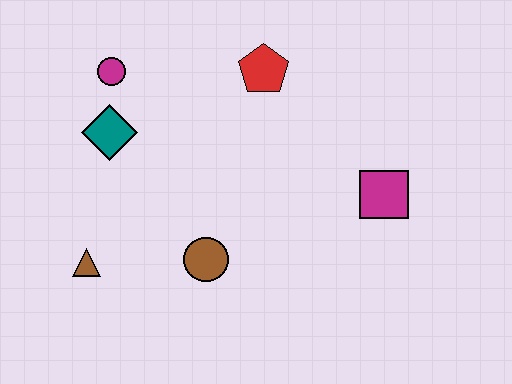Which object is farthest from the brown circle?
The magenta circle is farthest from the brown circle.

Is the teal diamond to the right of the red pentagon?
No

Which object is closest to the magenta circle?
The teal diamond is closest to the magenta circle.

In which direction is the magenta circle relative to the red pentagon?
The magenta circle is to the left of the red pentagon.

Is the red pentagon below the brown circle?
No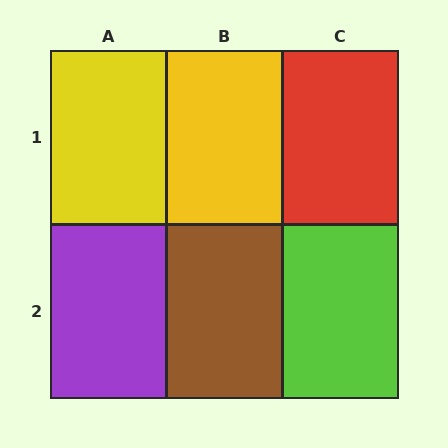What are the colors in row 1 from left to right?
Yellow, yellow, red.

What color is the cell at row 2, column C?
Lime.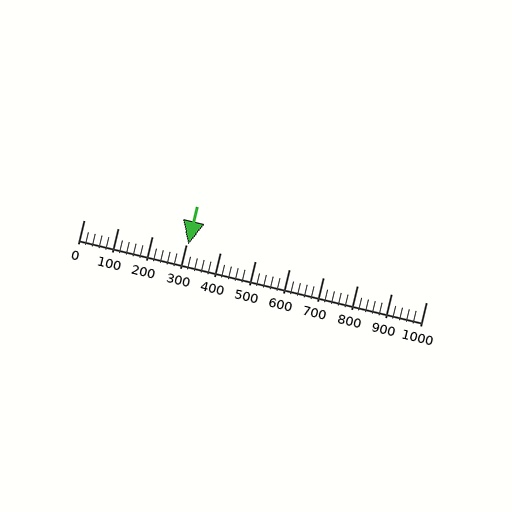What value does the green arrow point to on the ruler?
The green arrow points to approximately 307.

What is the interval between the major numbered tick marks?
The major tick marks are spaced 100 units apart.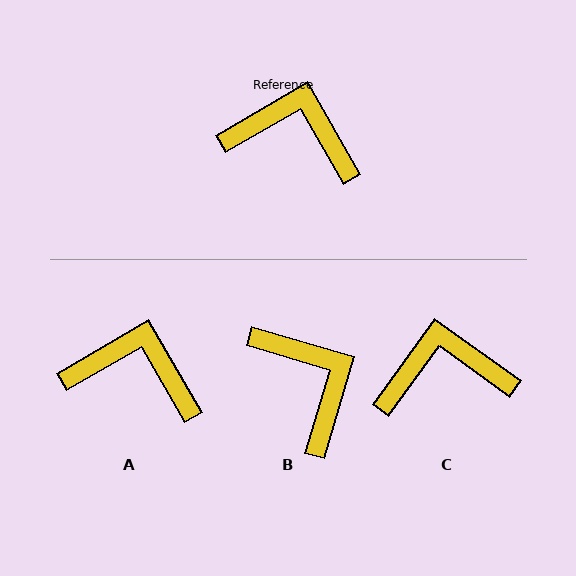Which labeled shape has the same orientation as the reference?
A.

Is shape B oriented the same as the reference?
No, it is off by about 46 degrees.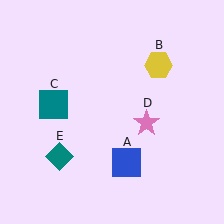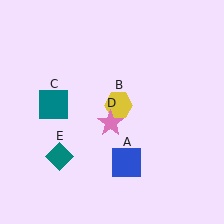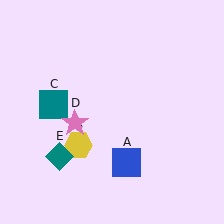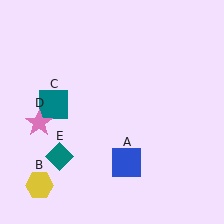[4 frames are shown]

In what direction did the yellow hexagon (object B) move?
The yellow hexagon (object B) moved down and to the left.